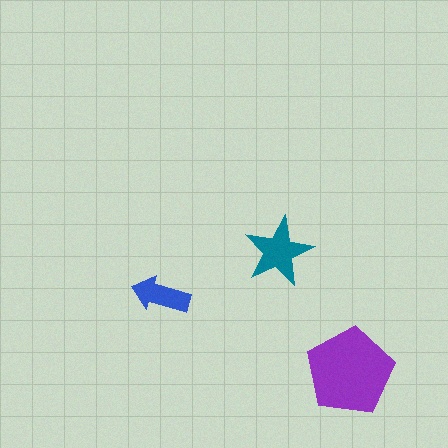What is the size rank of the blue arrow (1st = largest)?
3rd.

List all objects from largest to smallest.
The purple pentagon, the teal star, the blue arrow.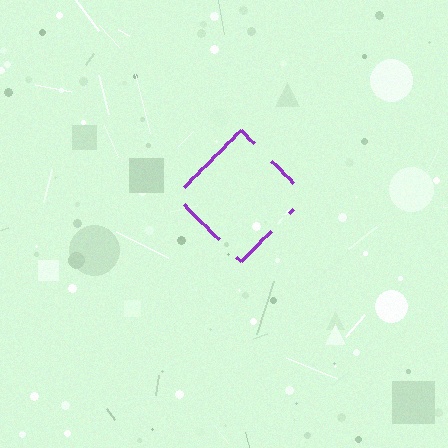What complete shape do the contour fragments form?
The contour fragments form a diamond.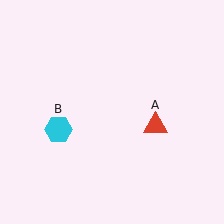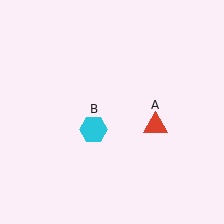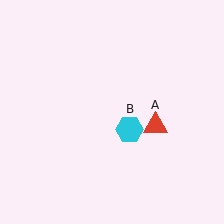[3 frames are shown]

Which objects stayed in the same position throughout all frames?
Red triangle (object A) remained stationary.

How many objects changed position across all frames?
1 object changed position: cyan hexagon (object B).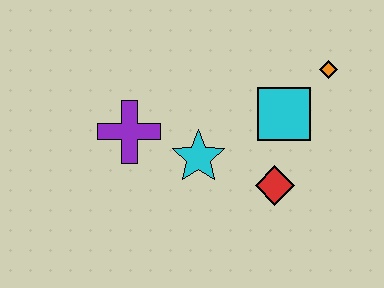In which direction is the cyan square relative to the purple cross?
The cyan square is to the right of the purple cross.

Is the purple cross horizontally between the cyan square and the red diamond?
No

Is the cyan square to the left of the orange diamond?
Yes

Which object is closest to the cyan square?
The orange diamond is closest to the cyan square.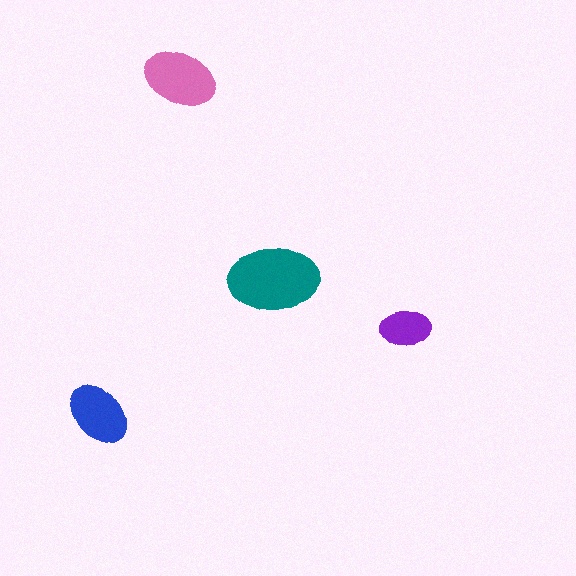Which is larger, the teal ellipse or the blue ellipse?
The teal one.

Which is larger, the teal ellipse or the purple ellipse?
The teal one.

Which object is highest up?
The pink ellipse is topmost.